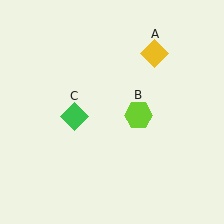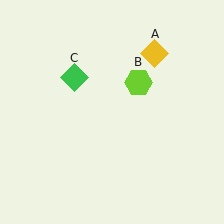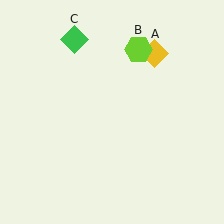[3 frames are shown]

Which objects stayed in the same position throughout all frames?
Yellow diamond (object A) remained stationary.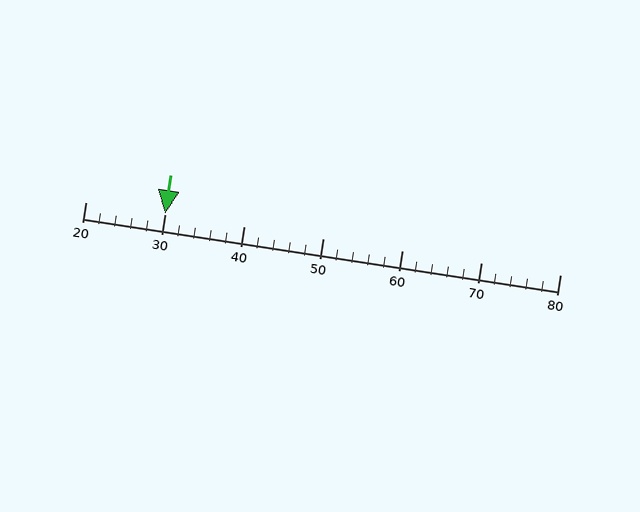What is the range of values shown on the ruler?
The ruler shows values from 20 to 80.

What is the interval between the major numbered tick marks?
The major tick marks are spaced 10 units apart.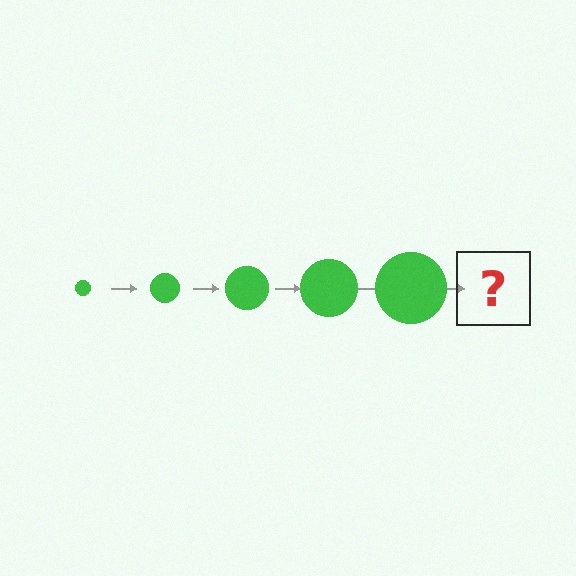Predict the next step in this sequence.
The next step is a green circle, larger than the previous one.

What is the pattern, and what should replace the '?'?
The pattern is that the circle gets progressively larger each step. The '?' should be a green circle, larger than the previous one.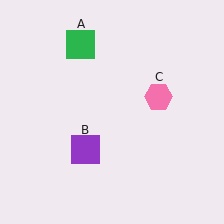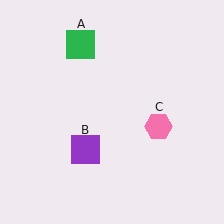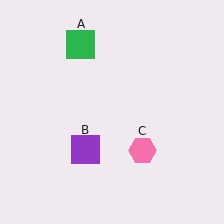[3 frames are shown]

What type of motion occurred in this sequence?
The pink hexagon (object C) rotated clockwise around the center of the scene.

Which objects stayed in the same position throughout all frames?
Green square (object A) and purple square (object B) remained stationary.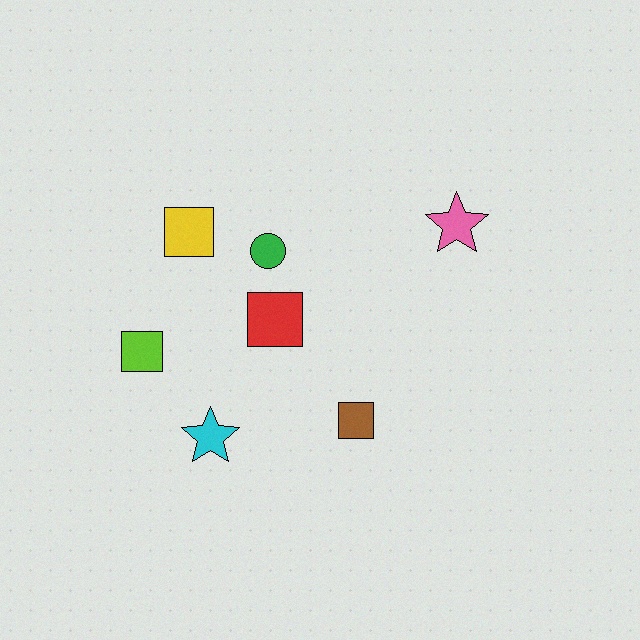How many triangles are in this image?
There are no triangles.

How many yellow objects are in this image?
There is 1 yellow object.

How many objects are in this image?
There are 7 objects.